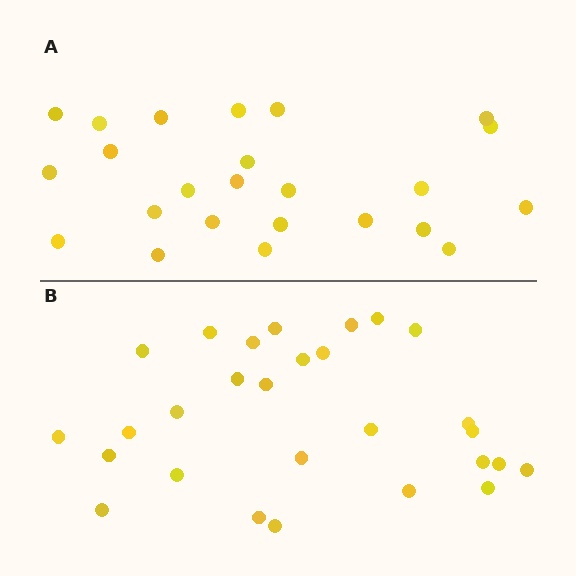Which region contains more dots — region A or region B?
Region B (the bottom region) has more dots.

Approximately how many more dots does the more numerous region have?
Region B has about 4 more dots than region A.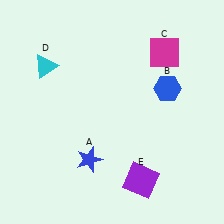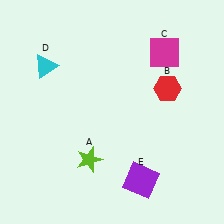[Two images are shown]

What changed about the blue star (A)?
In Image 1, A is blue. In Image 2, it changed to lime.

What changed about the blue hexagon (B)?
In Image 1, B is blue. In Image 2, it changed to red.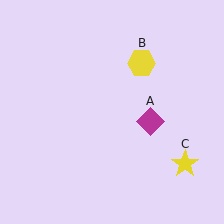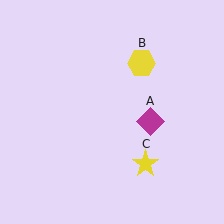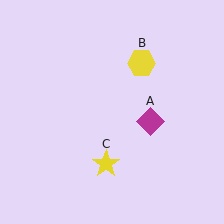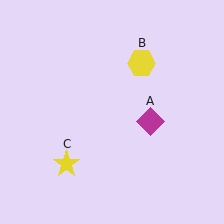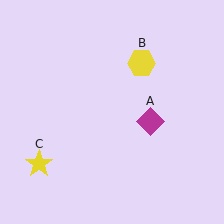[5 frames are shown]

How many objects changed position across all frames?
1 object changed position: yellow star (object C).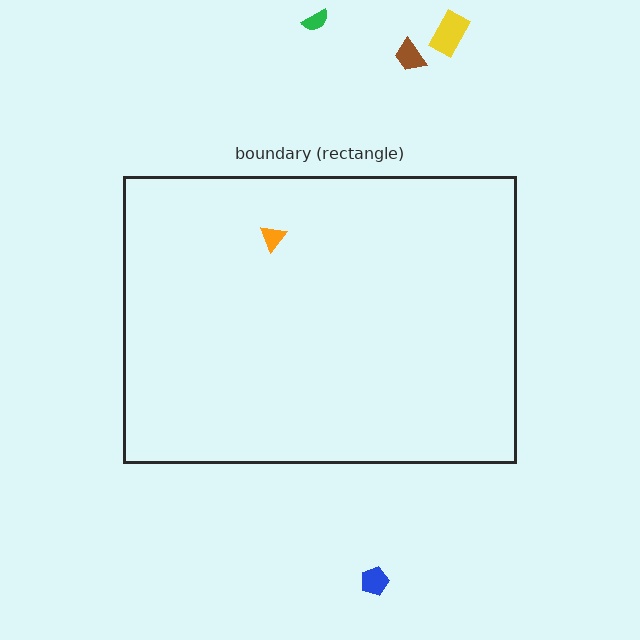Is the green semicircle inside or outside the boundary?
Outside.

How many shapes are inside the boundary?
1 inside, 4 outside.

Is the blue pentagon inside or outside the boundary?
Outside.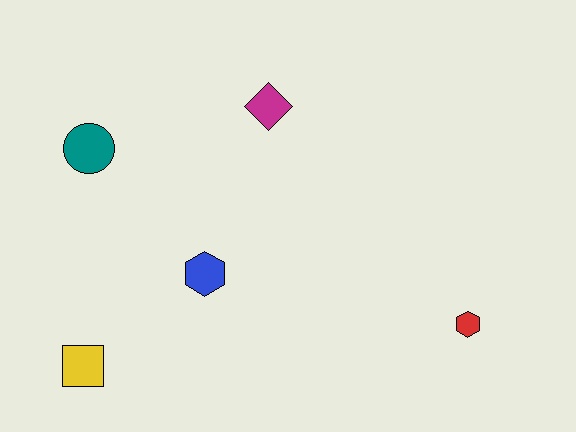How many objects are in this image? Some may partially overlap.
There are 5 objects.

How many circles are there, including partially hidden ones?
There is 1 circle.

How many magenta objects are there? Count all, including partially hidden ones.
There is 1 magenta object.